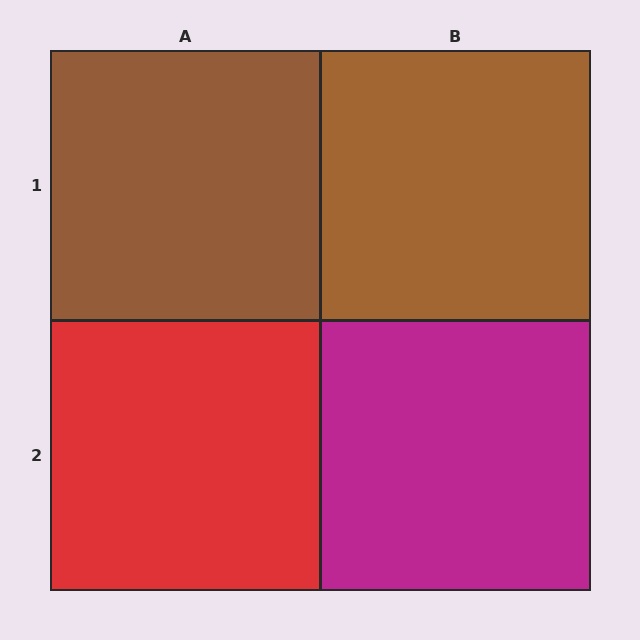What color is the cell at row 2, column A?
Red.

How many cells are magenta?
1 cell is magenta.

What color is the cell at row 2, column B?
Magenta.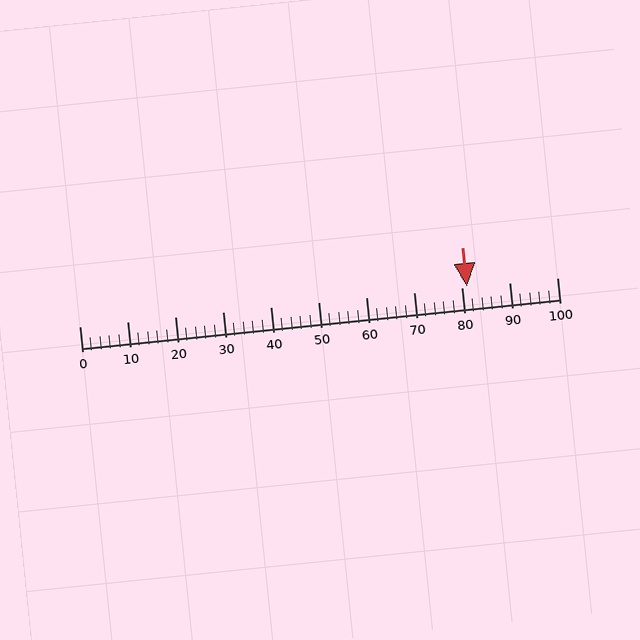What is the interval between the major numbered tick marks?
The major tick marks are spaced 10 units apart.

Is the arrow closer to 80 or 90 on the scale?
The arrow is closer to 80.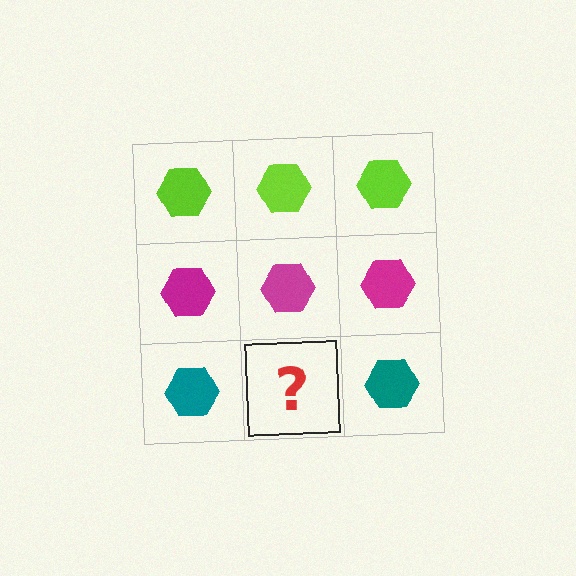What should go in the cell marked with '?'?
The missing cell should contain a teal hexagon.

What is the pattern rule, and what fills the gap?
The rule is that each row has a consistent color. The gap should be filled with a teal hexagon.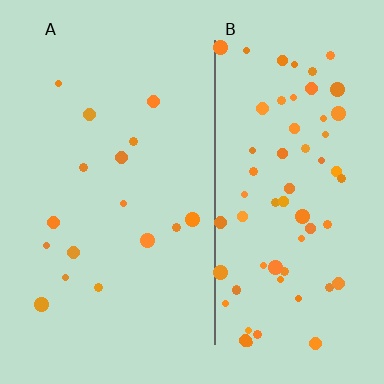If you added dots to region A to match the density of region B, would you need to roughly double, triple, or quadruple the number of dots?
Approximately quadruple.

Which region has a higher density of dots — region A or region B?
B (the right).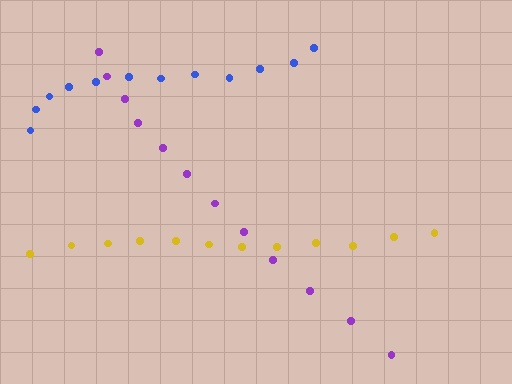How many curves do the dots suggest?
There are 3 distinct paths.